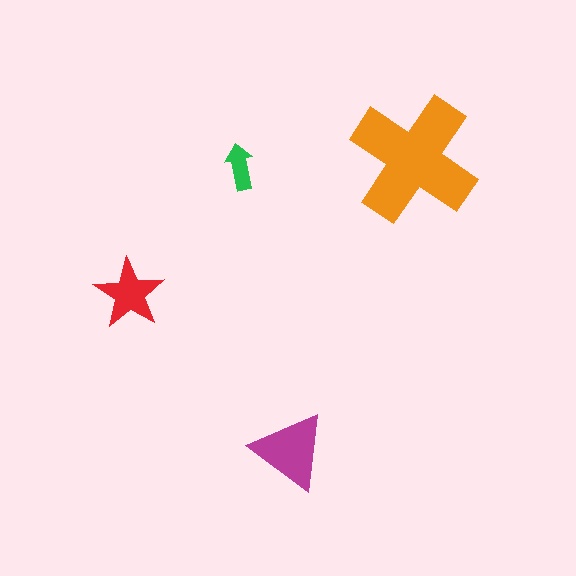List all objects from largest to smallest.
The orange cross, the magenta triangle, the red star, the green arrow.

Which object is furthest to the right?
The orange cross is rightmost.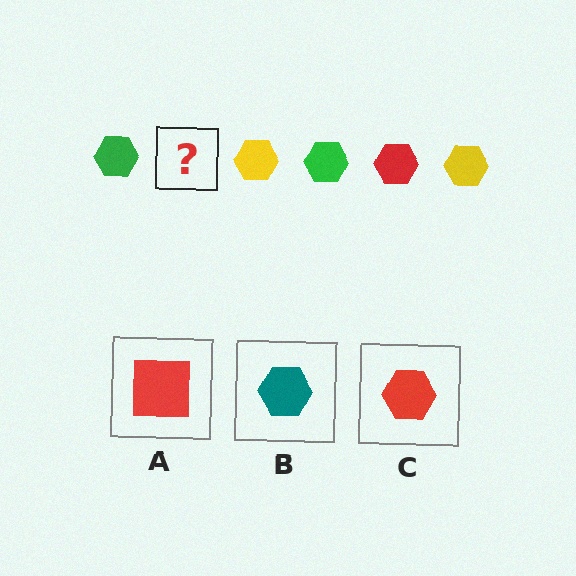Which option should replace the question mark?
Option C.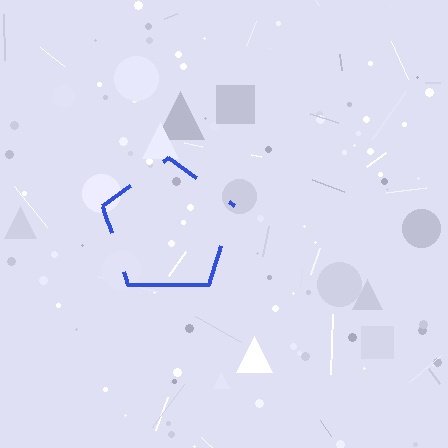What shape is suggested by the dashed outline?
The dashed outline suggests a pentagon.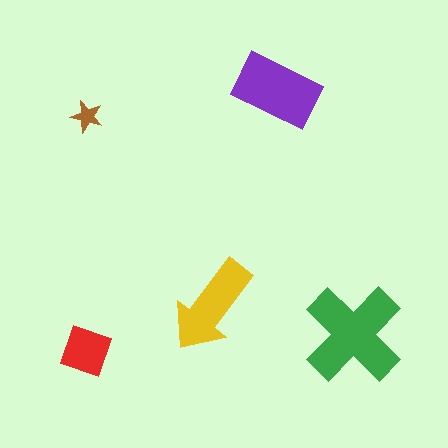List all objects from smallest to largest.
The brown star, the red diamond, the yellow arrow, the purple rectangle, the green cross.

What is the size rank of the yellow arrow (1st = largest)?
3rd.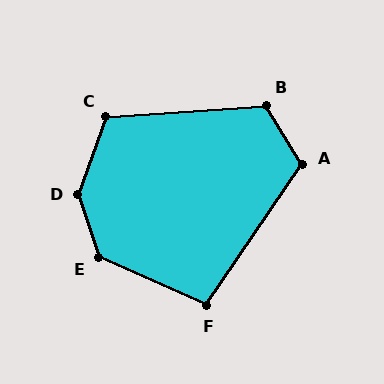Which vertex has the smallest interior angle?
F, at approximately 100 degrees.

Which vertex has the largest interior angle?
D, at approximately 142 degrees.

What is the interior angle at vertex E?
Approximately 132 degrees (obtuse).